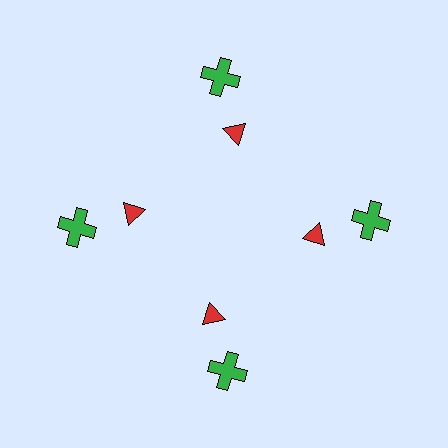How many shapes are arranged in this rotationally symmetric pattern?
There are 8 shapes, arranged in 4 groups of 2.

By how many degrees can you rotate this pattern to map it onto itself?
The pattern maps onto itself every 90 degrees of rotation.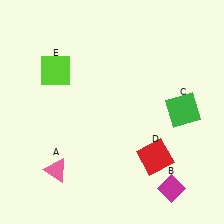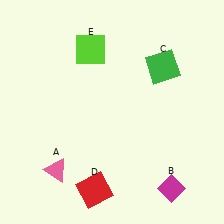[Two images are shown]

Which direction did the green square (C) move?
The green square (C) moved up.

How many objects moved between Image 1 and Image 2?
3 objects moved between the two images.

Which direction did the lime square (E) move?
The lime square (E) moved right.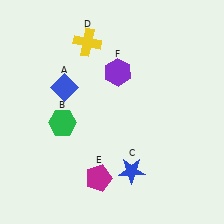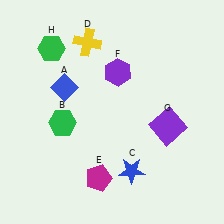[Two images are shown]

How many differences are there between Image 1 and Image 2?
There are 2 differences between the two images.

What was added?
A purple square (G), a green hexagon (H) were added in Image 2.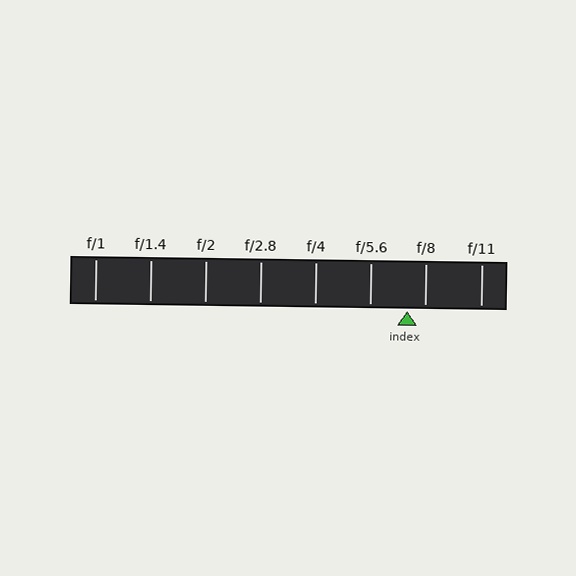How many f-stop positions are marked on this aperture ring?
There are 8 f-stop positions marked.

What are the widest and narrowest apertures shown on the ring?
The widest aperture shown is f/1 and the narrowest is f/11.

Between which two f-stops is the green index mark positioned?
The index mark is between f/5.6 and f/8.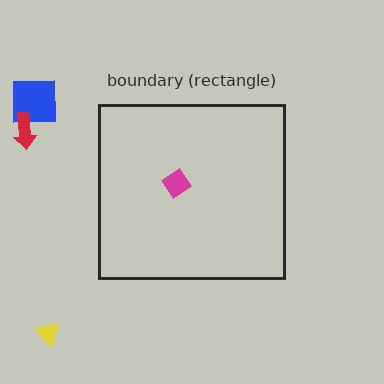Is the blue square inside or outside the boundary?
Outside.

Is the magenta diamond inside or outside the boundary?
Inside.